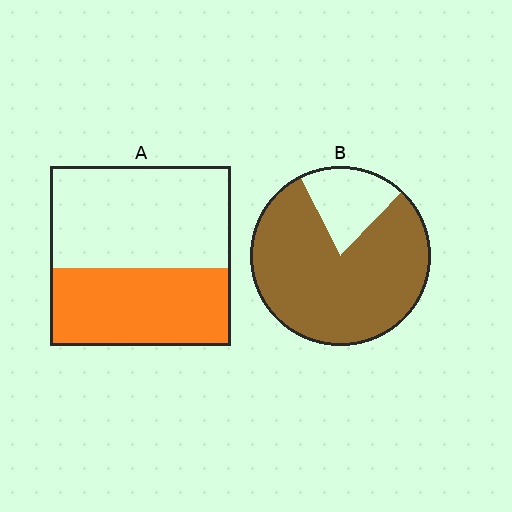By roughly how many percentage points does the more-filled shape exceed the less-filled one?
By roughly 35 percentage points (B over A).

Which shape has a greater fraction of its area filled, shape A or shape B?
Shape B.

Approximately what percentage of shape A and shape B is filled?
A is approximately 45% and B is approximately 80%.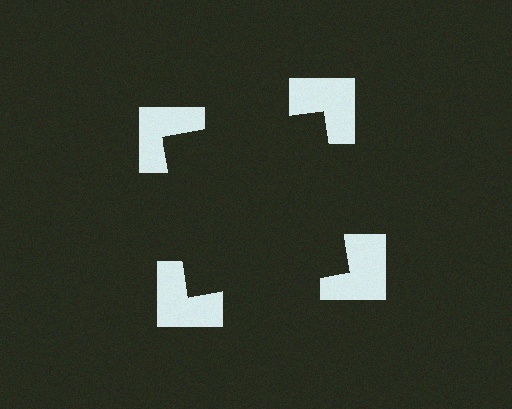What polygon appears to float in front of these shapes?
An illusory square — its edges are inferred from the aligned wedge cuts in the notched squares, not physically drawn.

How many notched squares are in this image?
There are 4 — one at each vertex of the illusory square.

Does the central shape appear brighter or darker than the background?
It typically appears slightly darker than the background, even though no actual brightness change is drawn.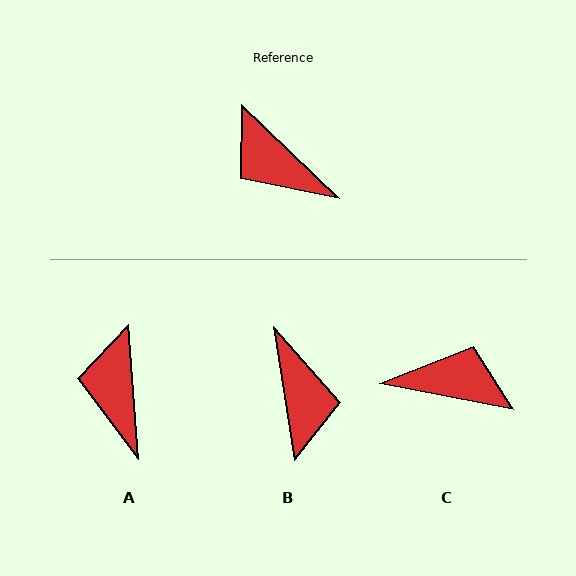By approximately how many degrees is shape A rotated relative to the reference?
Approximately 42 degrees clockwise.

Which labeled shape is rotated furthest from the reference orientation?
C, about 147 degrees away.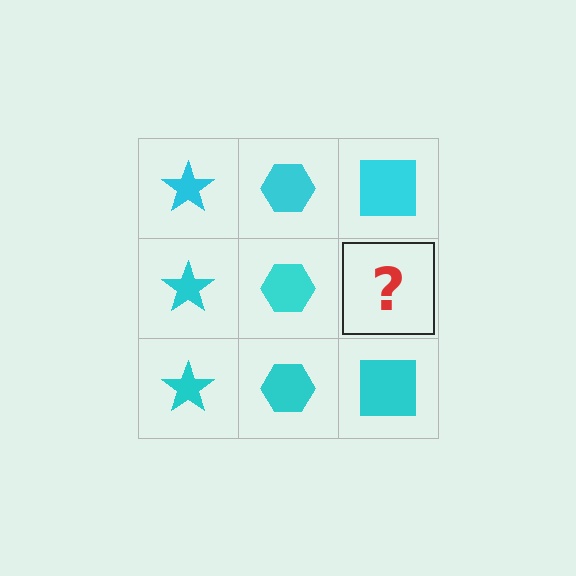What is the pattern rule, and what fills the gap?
The rule is that each column has a consistent shape. The gap should be filled with a cyan square.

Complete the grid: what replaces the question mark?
The question mark should be replaced with a cyan square.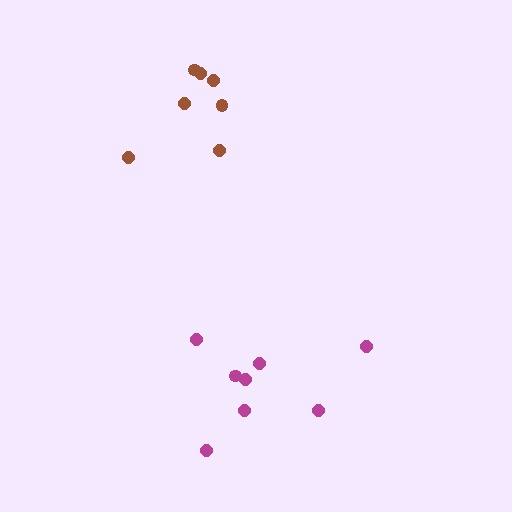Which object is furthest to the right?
The magenta cluster is rightmost.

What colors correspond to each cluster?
The clusters are colored: brown, magenta.